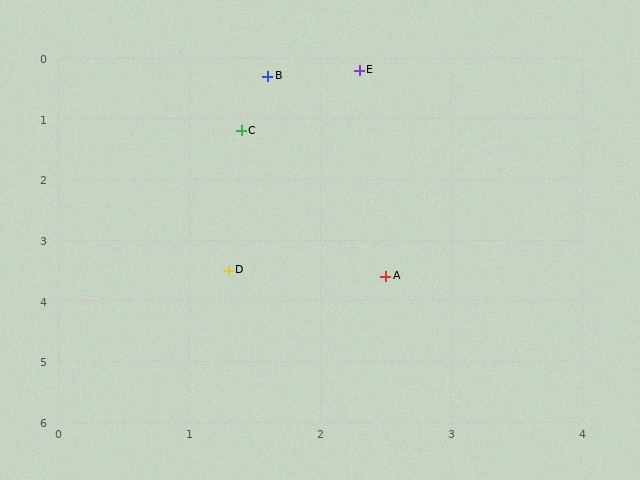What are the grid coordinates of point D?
Point D is at approximately (1.3, 3.5).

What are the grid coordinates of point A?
Point A is at approximately (2.5, 3.6).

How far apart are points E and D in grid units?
Points E and D are about 3.4 grid units apart.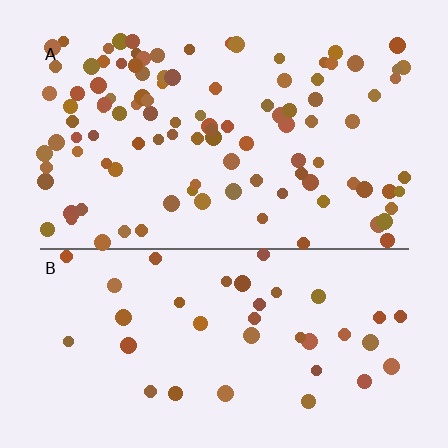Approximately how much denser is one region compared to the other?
Approximately 2.7× — region A over region B.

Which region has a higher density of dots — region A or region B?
A (the top).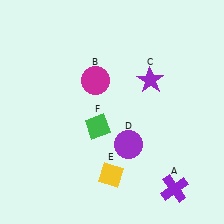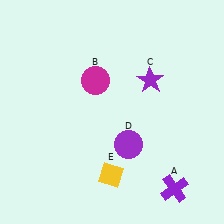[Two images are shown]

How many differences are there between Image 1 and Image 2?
There is 1 difference between the two images.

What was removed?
The green diamond (F) was removed in Image 2.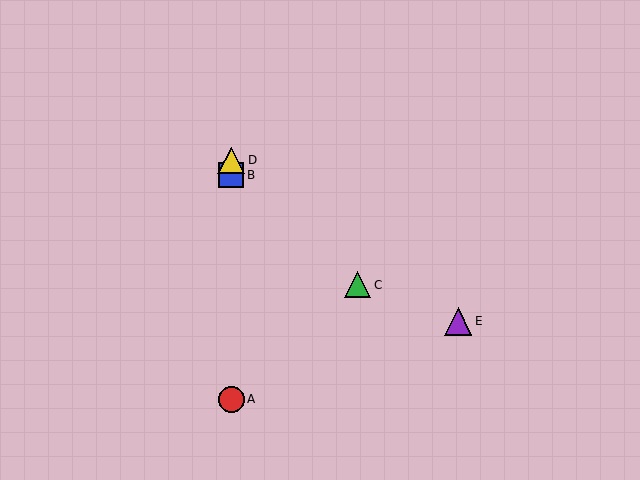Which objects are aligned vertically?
Objects A, B, D are aligned vertically.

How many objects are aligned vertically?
3 objects (A, B, D) are aligned vertically.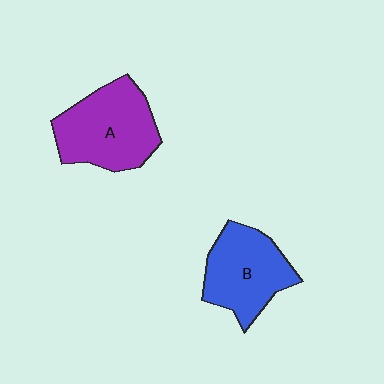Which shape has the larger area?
Shape A (purple).